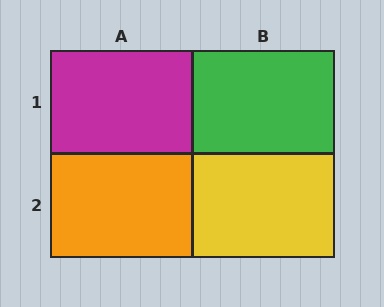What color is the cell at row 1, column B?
Green.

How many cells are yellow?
1 cell is yellow.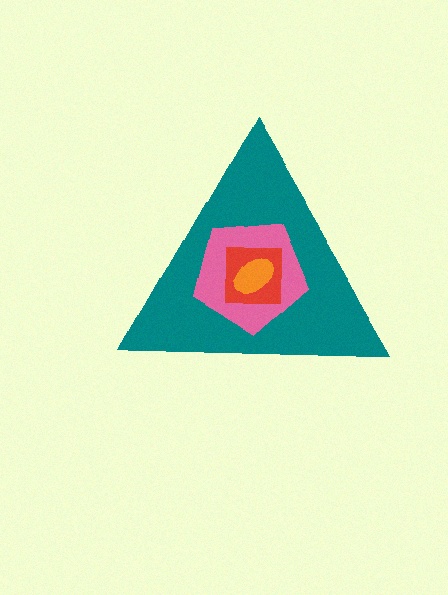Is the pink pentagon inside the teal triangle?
Yes.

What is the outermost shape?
The teal triangle.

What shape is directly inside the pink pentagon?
The red square.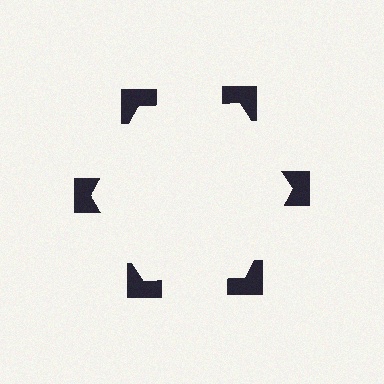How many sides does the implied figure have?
6 sides.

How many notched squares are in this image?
There are 6 — one at each vertex of the illusory hexagon.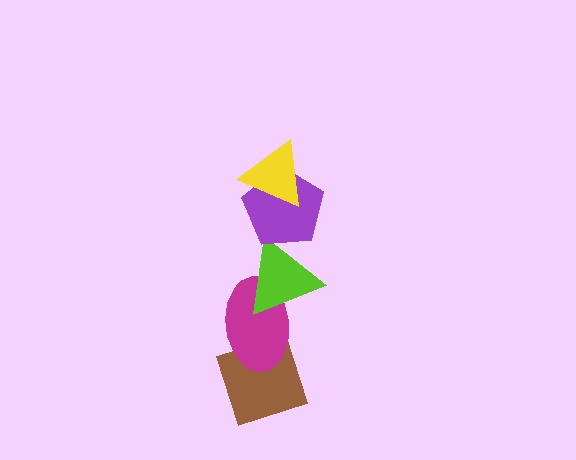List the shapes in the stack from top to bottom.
From top to bottom: the yellow triangle, the purple pentagon, the lime triangle, the magenta ellipse, the brown diamond.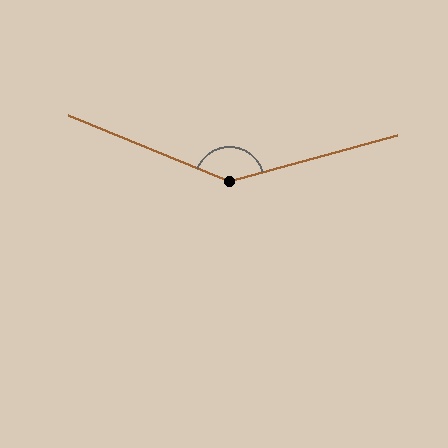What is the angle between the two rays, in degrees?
Approximately 142 degrees.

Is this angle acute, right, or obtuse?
It is obtuse.